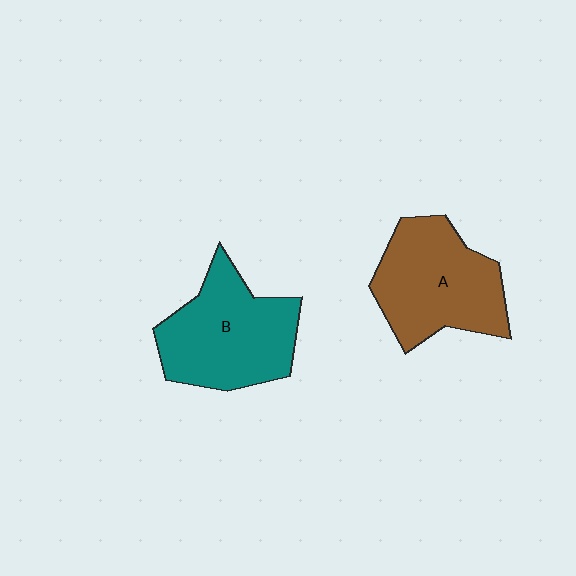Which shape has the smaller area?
Shape A (brown).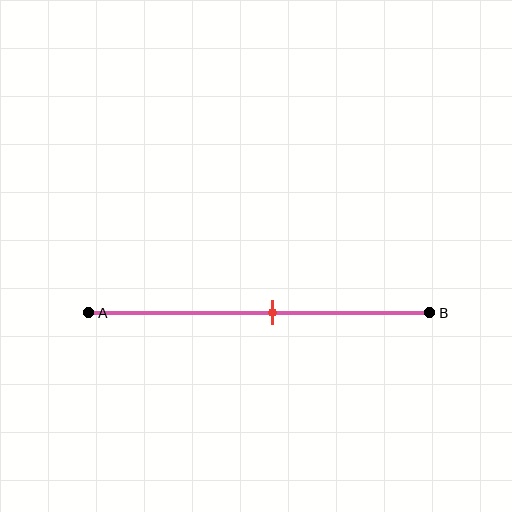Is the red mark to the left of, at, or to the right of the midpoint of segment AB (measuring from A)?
The red mark is to the right of the midpoint of segment AB.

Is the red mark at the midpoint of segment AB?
No, the mark is at about 55% from A, not at the 50% midpoint.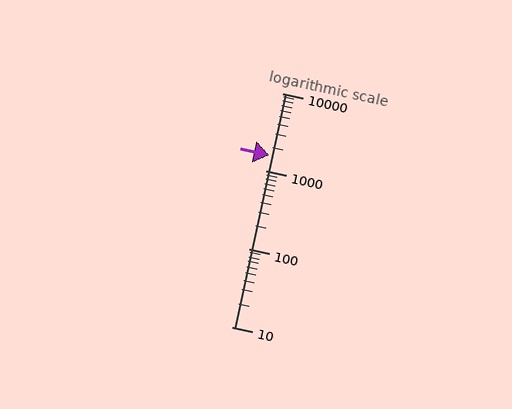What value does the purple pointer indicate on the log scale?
The pointer indicates approximately 1600.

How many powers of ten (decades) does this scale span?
The scale spans 3 decades, from 10 to 10000.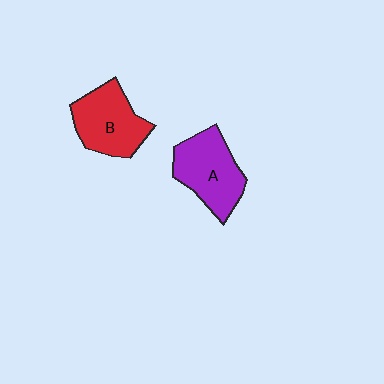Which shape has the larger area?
Shape A (purple).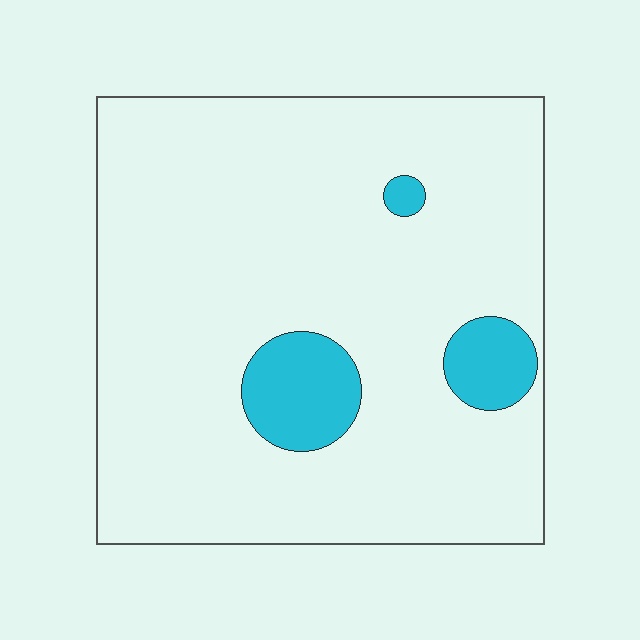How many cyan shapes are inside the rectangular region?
3.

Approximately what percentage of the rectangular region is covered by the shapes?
Approximately 10%.